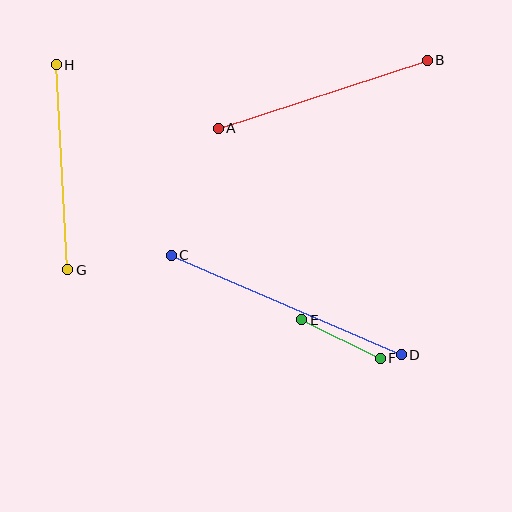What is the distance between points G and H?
The distance is approximately 206 pixels.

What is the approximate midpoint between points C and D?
The midpoint is at approximately (286, 305) pixels.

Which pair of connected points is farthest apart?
Points C and D are farthest apart.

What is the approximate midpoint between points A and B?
The midpoint is at approximately (323, 94) pixels.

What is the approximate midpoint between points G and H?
The midpoint is at approximately (62, 167) pixels.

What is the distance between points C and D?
The distance is approximately 250 pixels.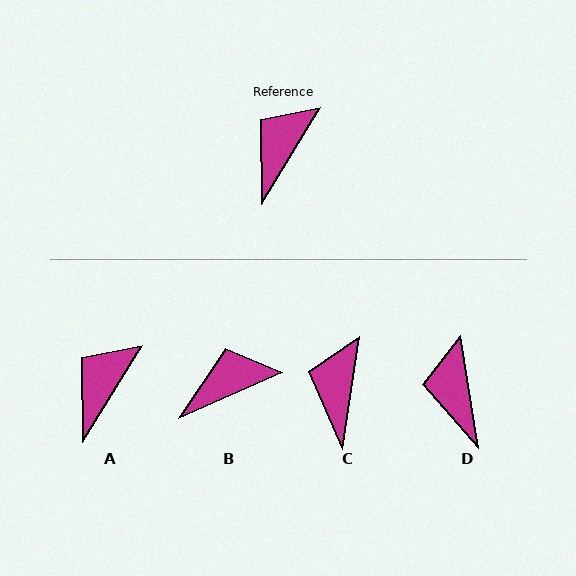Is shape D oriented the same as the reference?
No, it is off by about 40 degrees.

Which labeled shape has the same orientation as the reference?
A.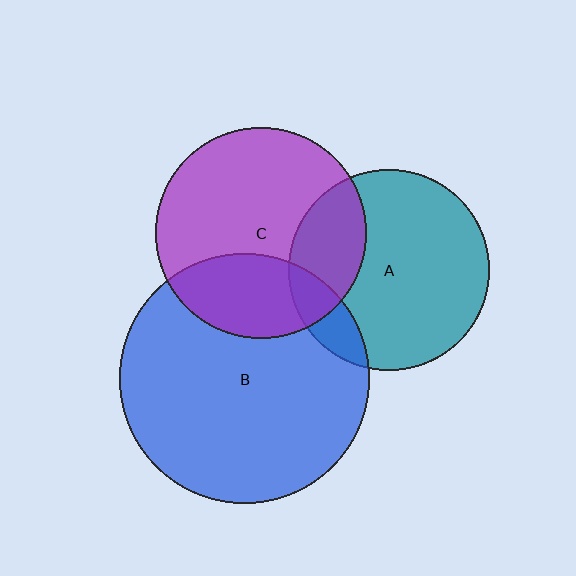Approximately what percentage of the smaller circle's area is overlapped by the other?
Approximately 25%.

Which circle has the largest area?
Circle B (blue).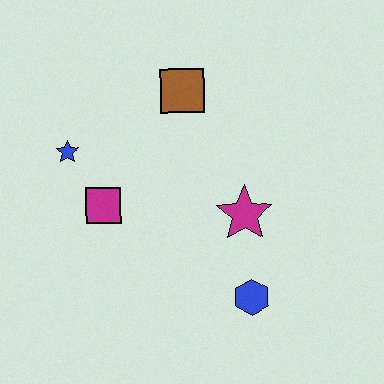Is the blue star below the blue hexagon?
No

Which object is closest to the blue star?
The magenta square is closest to the blue star.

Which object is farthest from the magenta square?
The blue hexagon is farthest from the magenta square.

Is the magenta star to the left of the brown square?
No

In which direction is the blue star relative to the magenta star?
The blue star is to the left of the magenta star.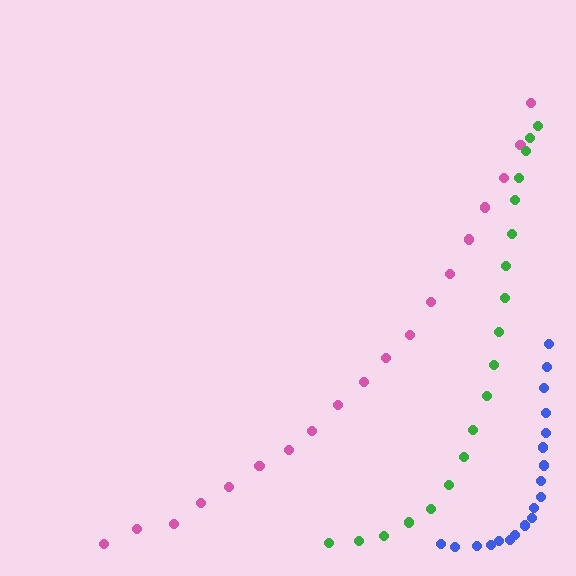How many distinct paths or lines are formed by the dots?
There are 3 distinct paths.